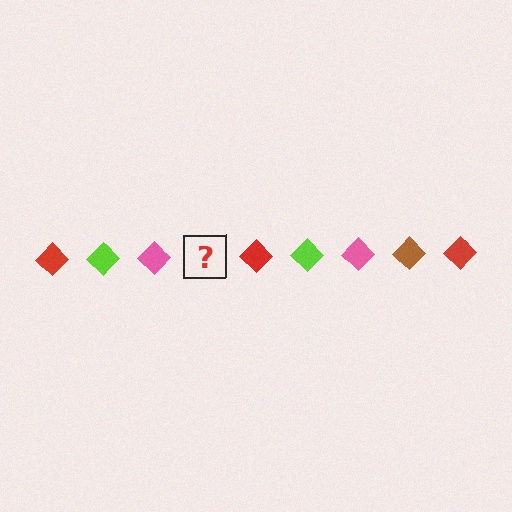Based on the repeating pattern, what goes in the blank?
The blank should be a brown diamond.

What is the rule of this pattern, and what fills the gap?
The rule is that the pattern cycles through red, lime, pink, brown diamonds. The gap should be filled with a brown diamond.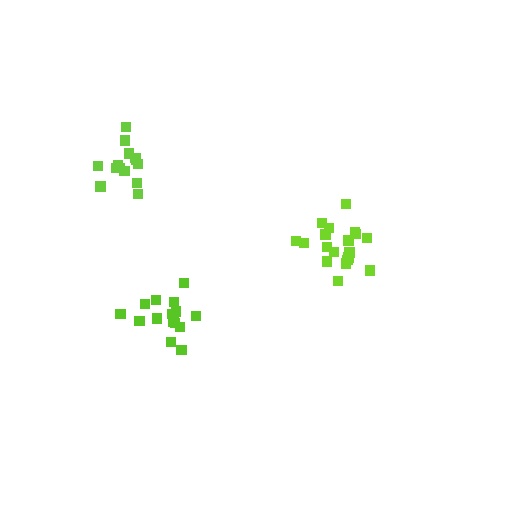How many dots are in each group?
Group 1: 15 dots, Group 2: 14 dots, Group 3: 19 dots (48 total).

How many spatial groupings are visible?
There are 3 spatial groupings.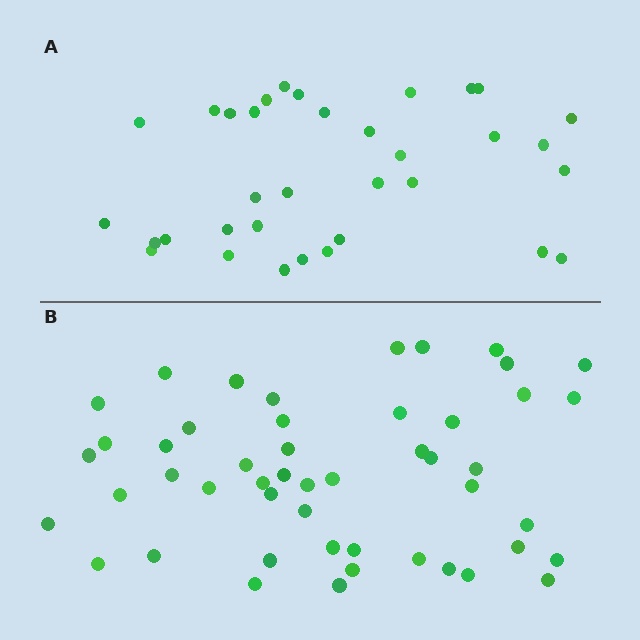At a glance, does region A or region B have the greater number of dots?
Region B (the bottom region) has more dots.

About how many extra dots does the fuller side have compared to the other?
Region B has approximately 15 more dots than region A.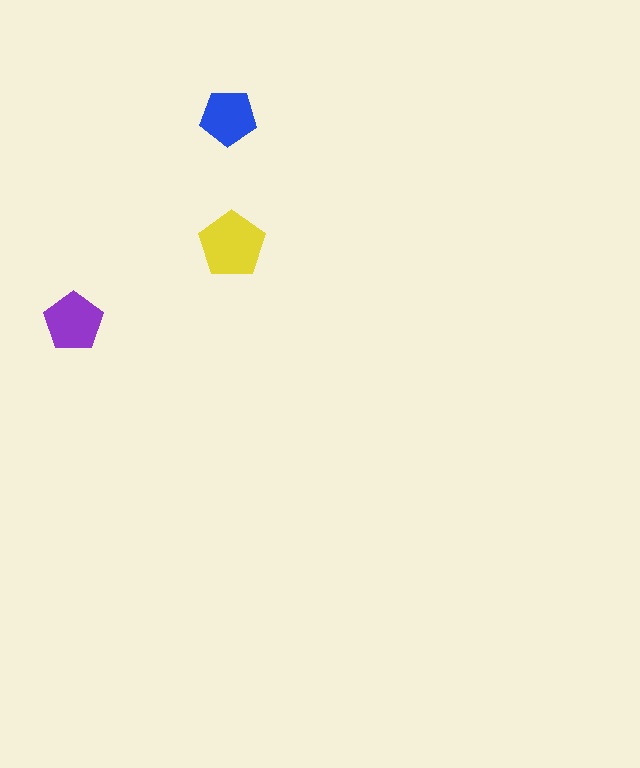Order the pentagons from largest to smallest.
the yellow one, the purple one, the blue one.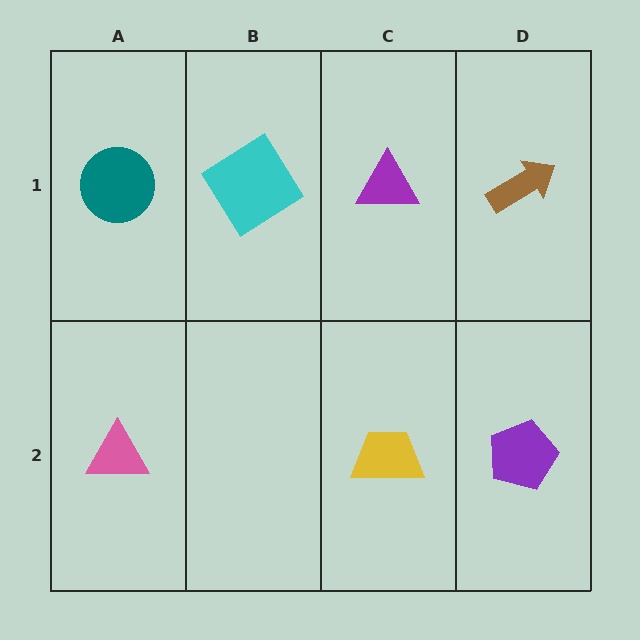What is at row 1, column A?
A teal circle.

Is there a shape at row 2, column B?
No, that cell is empty.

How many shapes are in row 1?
4 shapes.